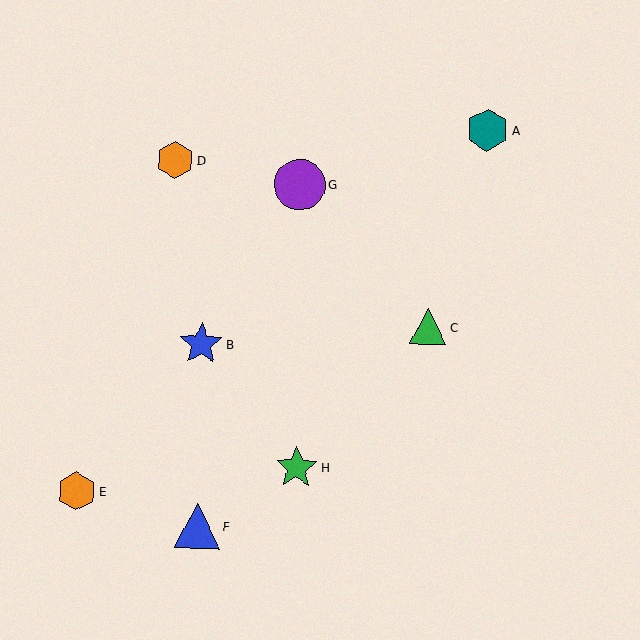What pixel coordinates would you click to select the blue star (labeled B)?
Click at (201, 344) to select the blue star B.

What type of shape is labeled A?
Shape A is a teal hexagon.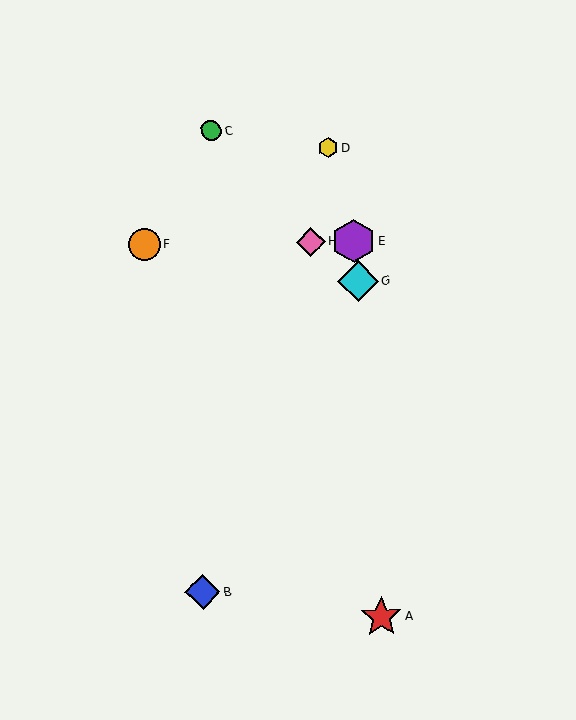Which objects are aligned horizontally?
Objects E, F, H are aligned horizontally.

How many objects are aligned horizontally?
3 objects (E, F, H) are aligned horizontally.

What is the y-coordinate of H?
Object H is at y≈242.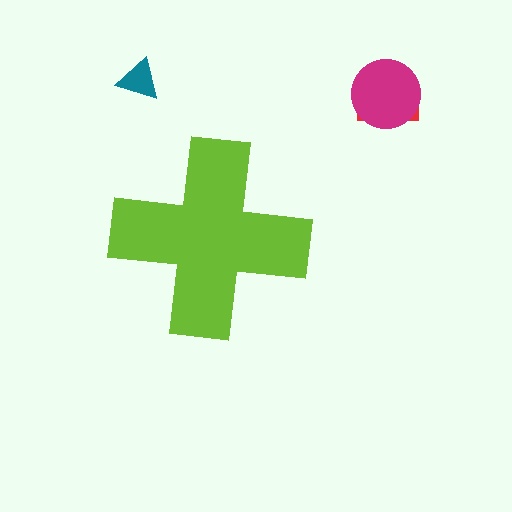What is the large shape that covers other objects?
A lime cross.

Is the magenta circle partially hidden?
No, the magenta circle is fully visible.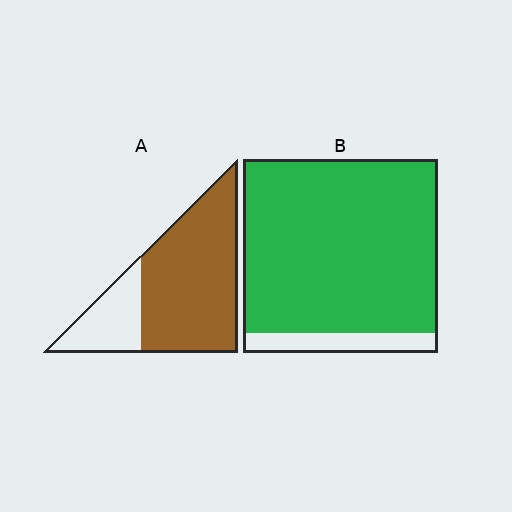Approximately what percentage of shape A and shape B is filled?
A is approximately 75% and B is approximately 90%.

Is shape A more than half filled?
Yes.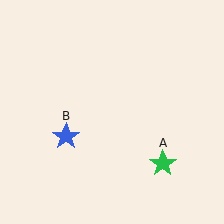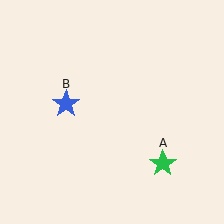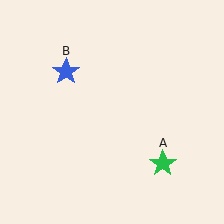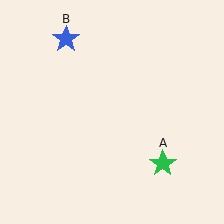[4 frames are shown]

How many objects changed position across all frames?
1 object changed position: blue star (object B).